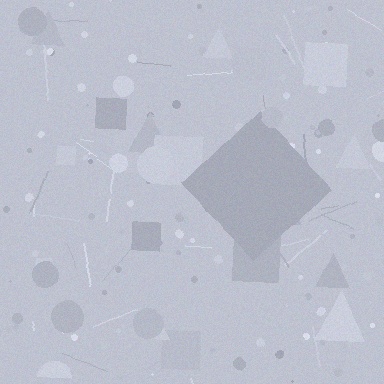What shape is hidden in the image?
A diamond is hidden in the image.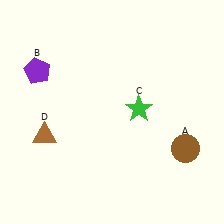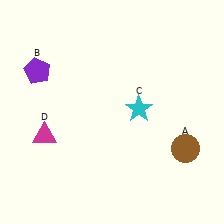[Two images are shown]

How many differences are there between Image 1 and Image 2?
There are 2 differences between the two images.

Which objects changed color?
C changed from green to cyan. D changed from brown to magenta.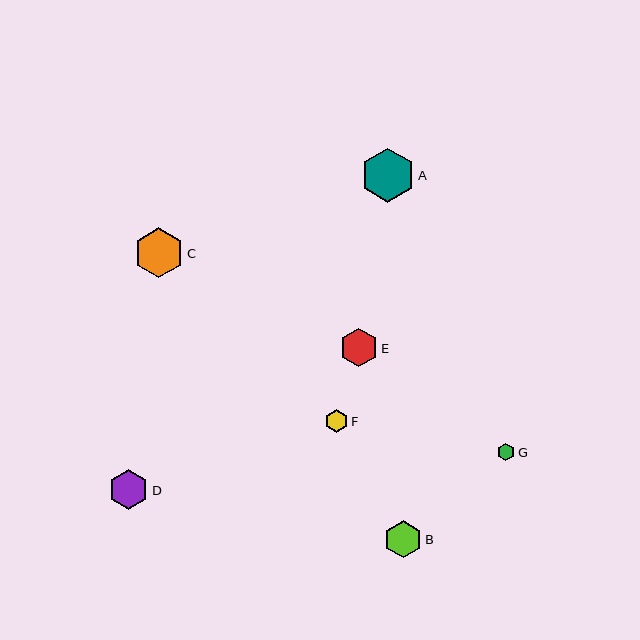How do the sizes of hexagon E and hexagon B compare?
Hexagon E and hexagon B are approximately the same size.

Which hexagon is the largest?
Hexagon A is the largest with a size of approximately 54 pixels.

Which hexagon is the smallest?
Hexagon G is the smallest with a size of approximately 17 pixels.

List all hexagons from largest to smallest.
From largest to smallest: A, C, D, E, B, F, G.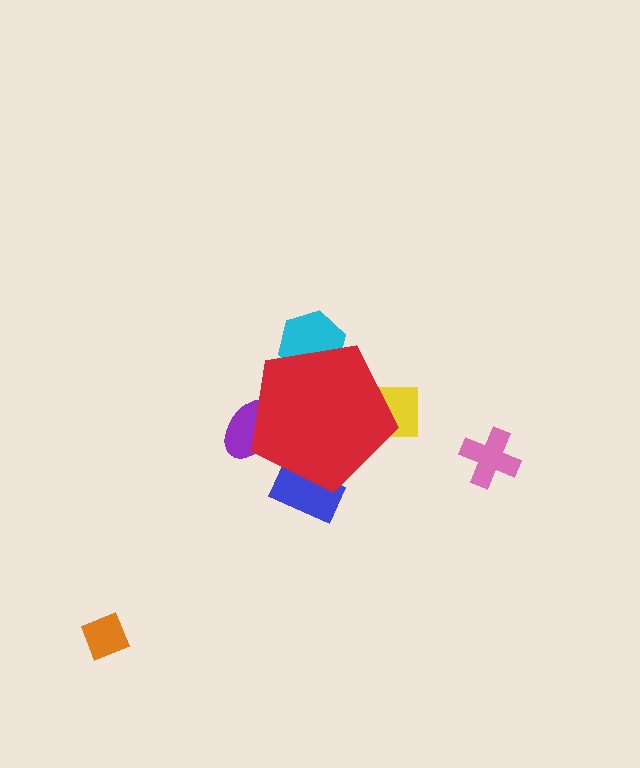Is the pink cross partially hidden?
No, the pink cross is fully visible.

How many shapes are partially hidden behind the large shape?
4 shapes are partially hidden.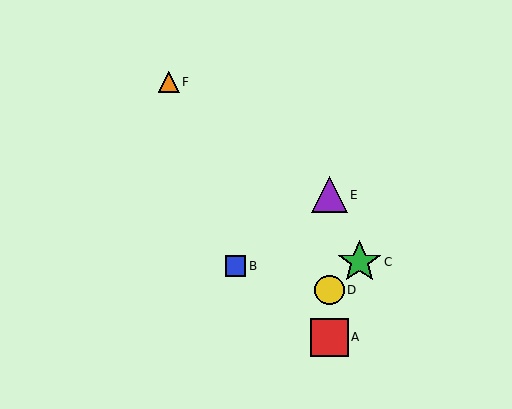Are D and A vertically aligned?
Yes, both are at x≈329.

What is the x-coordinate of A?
Object A is at x≈329.